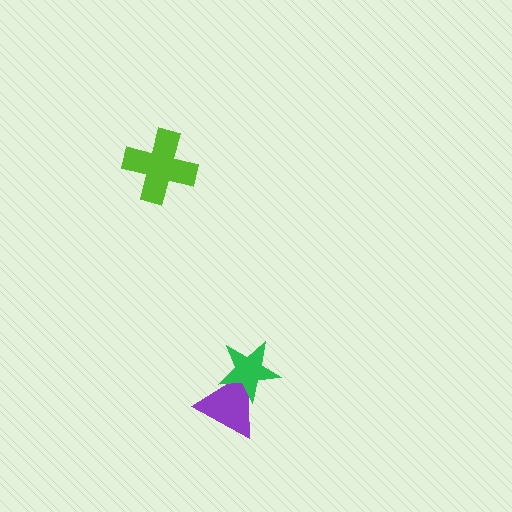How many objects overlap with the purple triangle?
1 object overlaps with the purple triangle.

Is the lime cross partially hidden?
No, no other shape covers it.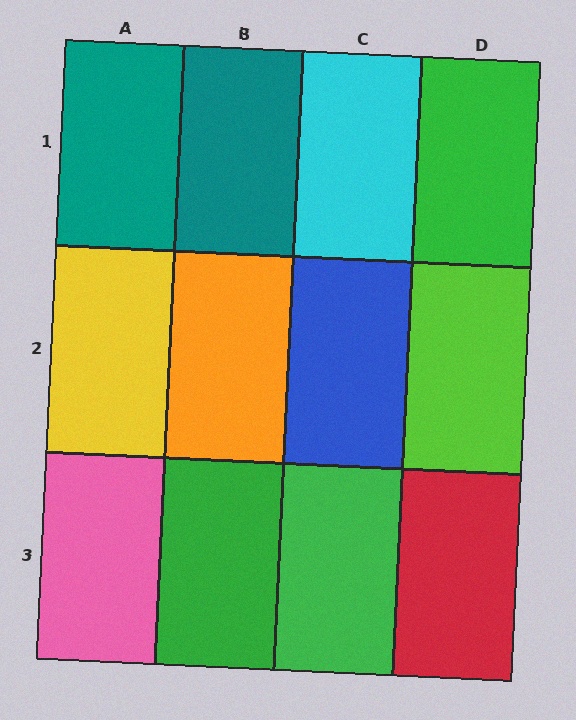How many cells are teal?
2 cells are teal.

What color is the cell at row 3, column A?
Pink.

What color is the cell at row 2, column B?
Orange.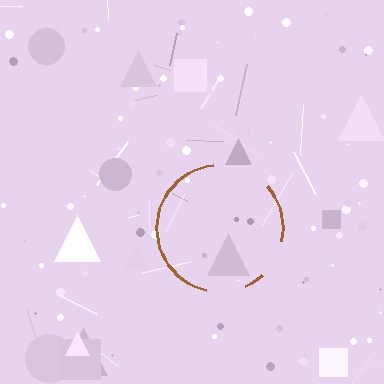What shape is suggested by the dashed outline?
The dashed outline suggests a circle.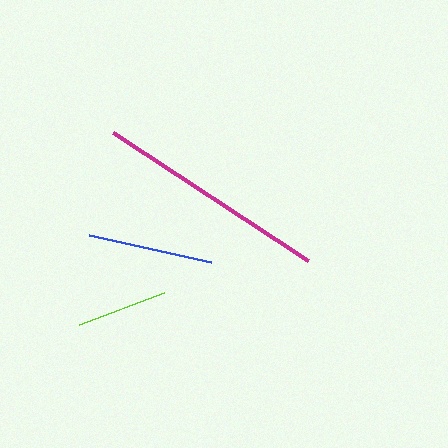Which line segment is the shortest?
The lime line is the shortest at approximately 91 pixels.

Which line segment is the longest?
The magenta line is the longest at approximately 233 pixels.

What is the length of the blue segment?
The blue segment is approximately 125 pixels long.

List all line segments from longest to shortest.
From longest to shortest: magenta, blue, lime.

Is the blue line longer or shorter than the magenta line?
The magenta line is longer than the blue line.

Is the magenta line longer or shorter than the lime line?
The magenta line is longer than the lime line.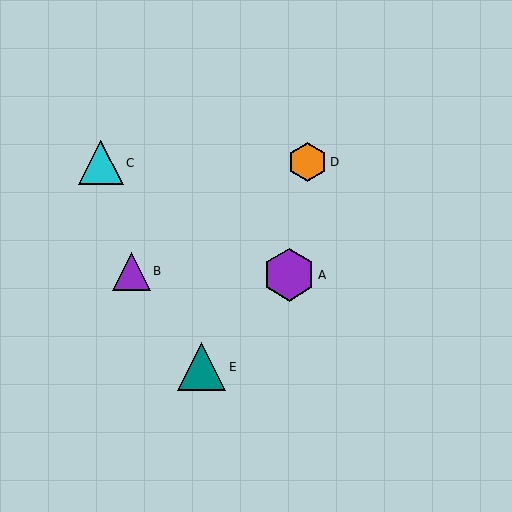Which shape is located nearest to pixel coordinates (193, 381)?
The teal triangle (labeled E) at (201, 367) is nearest to that location.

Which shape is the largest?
The purple hexagon (labeled A) is the largest.